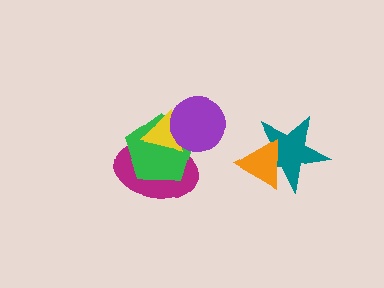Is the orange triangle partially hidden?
No, no other shape covers it.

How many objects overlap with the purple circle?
3 objects overlap with the purple circle.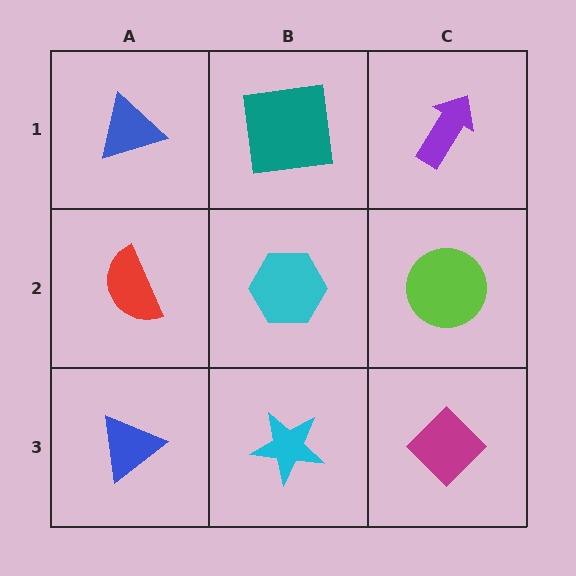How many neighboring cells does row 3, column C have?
2.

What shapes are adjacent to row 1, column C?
A lime circle (row 2, column C), a teal square (row 1, column B).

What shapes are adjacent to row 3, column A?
A red semicircle (row 2, column A), a cyan star (row 3, column B).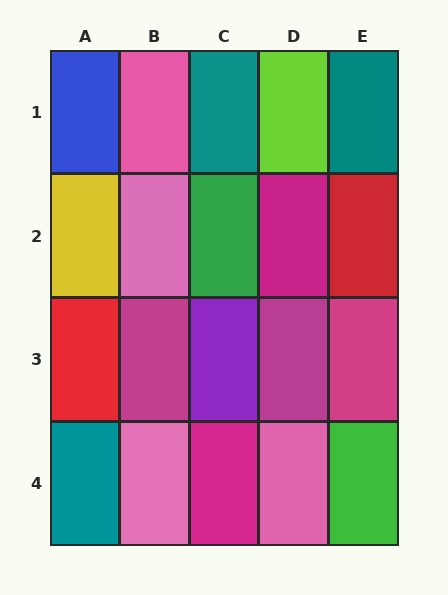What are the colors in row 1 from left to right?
Blue, pink, teal, lime, teal.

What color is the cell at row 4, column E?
Green.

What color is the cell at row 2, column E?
Red.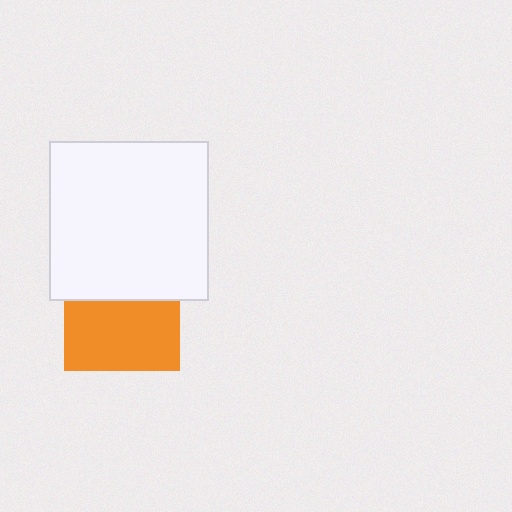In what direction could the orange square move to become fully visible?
The orange square could move down. That would shift it out from behind the white square entirely.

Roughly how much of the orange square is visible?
About half of it is visible (roughly 60%).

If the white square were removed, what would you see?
You would see the complete orange square.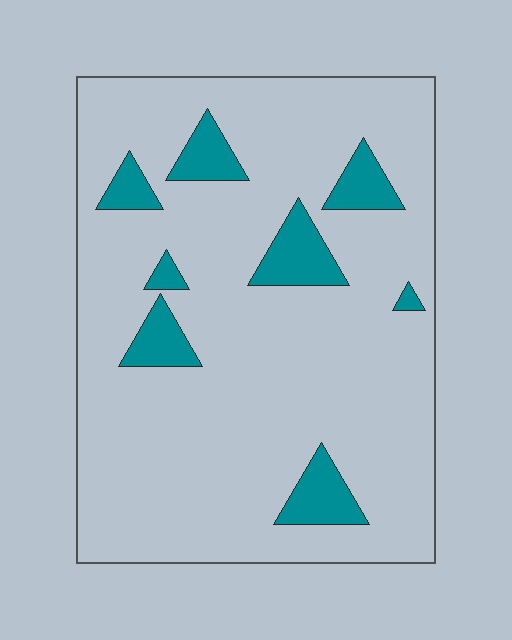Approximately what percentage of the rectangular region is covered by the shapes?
Approximately 10%.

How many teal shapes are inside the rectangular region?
8.